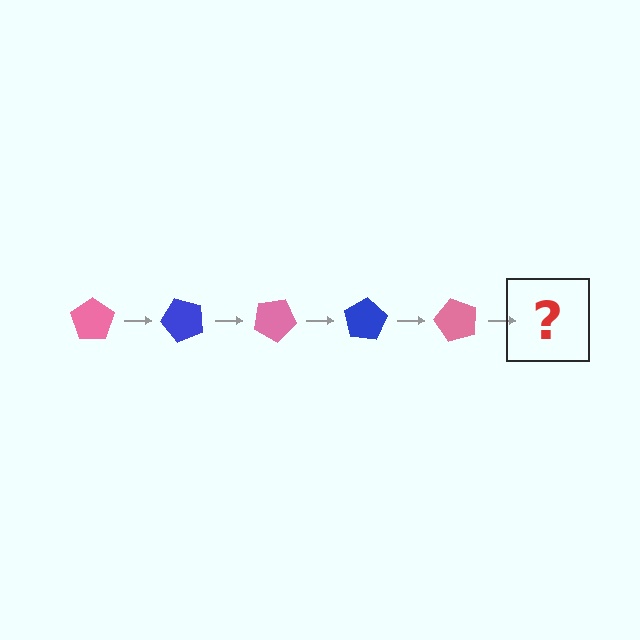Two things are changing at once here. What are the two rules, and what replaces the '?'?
The two rules are that it rotates 50 degrees each step and the color cycles through pink and blue. The '?' should be a blue pentagon, rotated 250 degrees from the start.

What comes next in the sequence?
The next element should be a blue pentagon, rotated 250 degrees from the start.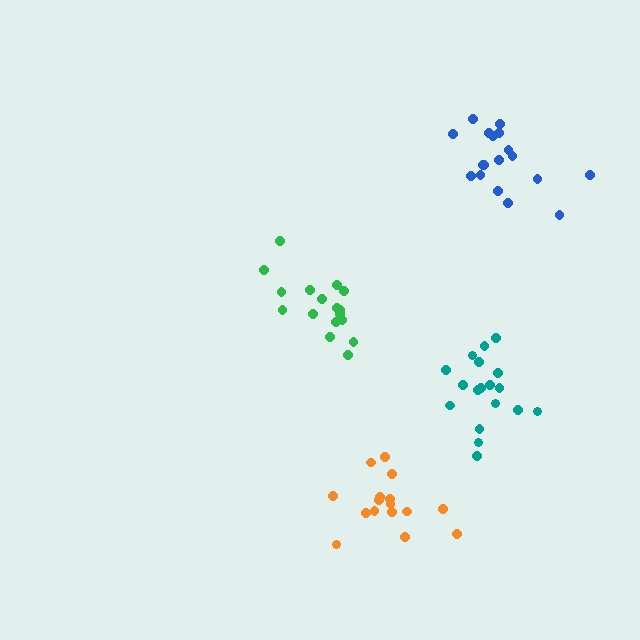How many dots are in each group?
Group 1: 17 dots, Group 2: 18 dots, Group 3: 18 dots, Group 4: 16 dots (69 total).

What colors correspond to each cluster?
The clusters are colored: green, teal, blue, orange.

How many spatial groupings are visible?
There are 4 spatial groupings.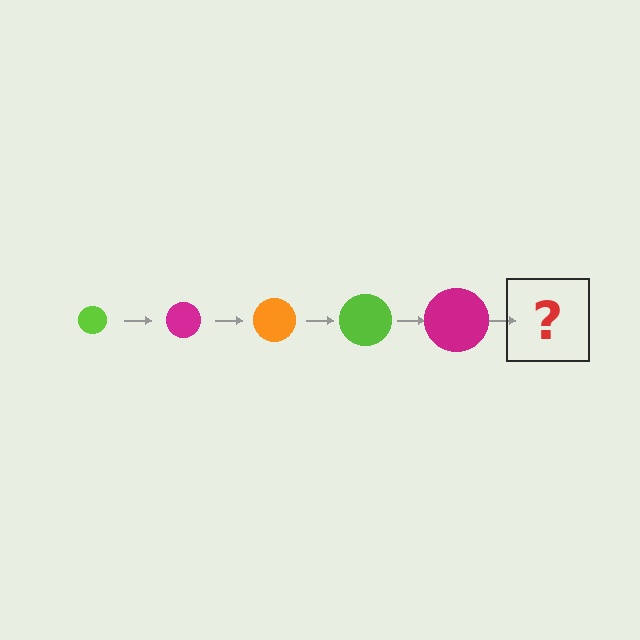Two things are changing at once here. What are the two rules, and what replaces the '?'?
The two rules are that the circle grows larger each step and the color cycles through lime, magenta, and orange. The '?' should be an orange circle, larger than the previous one.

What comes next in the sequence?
The next element should be an orange circle, larger than the previous one.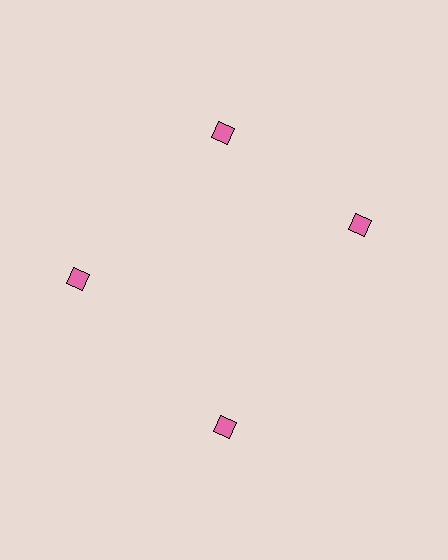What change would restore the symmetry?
The symmetry would be restored by rotating it back into even spacing with its neighbors so that all 4 diamonds sit at equal angles and equal distance from the center.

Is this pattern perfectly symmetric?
No. The 4 pink diamonds are arranged in a ring, but one element near the 3 o'clock position is rotated out of alignment along the ring, breaking the 4-fold rotational symmetry.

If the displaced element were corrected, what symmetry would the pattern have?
It would have 4-fold rotational symmetry — the pattern would map onto itself every 90 degrees.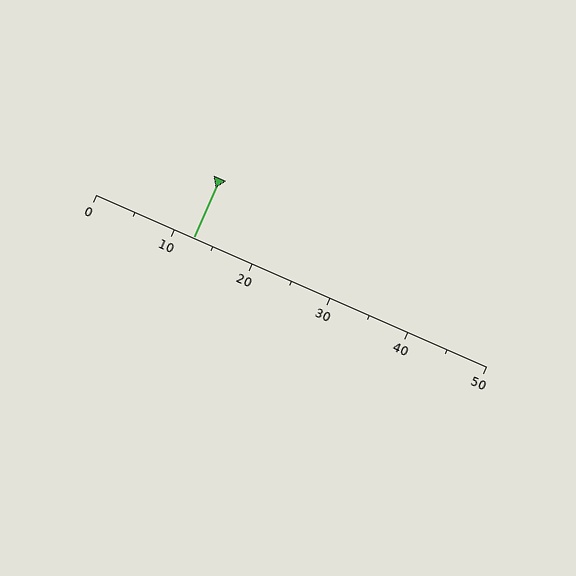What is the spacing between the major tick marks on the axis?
The major ticks are spaced 10 apart.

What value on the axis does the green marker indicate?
The marker indicates approximately 12.5.